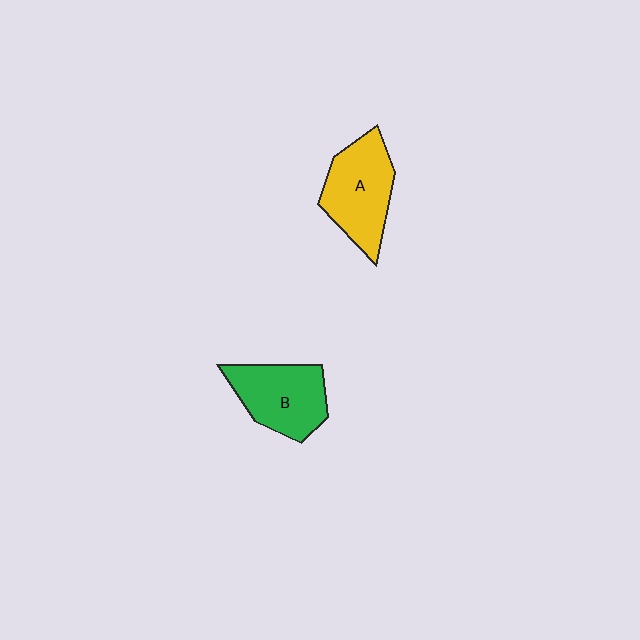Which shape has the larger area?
Shape A (yellow).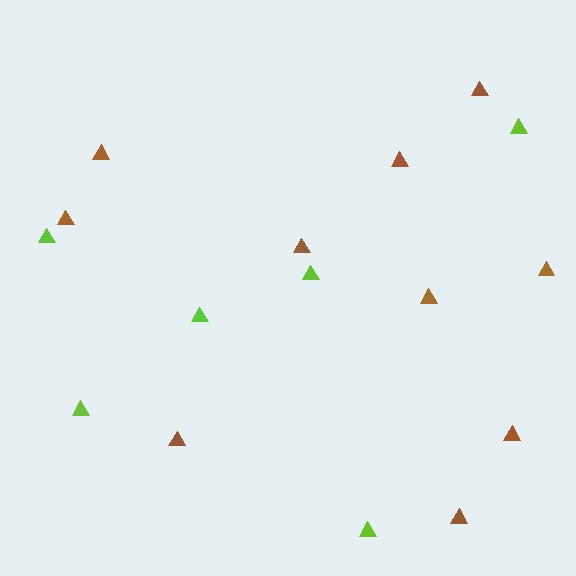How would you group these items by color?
There are 2 groups: one group of lime triangles (6) and one group of brown triangles (10).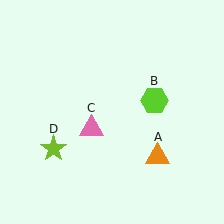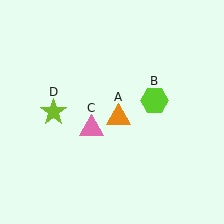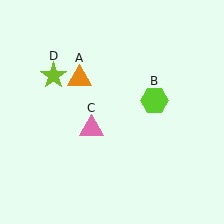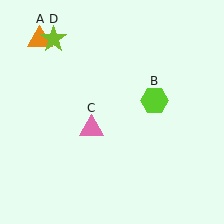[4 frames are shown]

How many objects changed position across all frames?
2 objects changed position: orange triangle (object A), lime star (object D).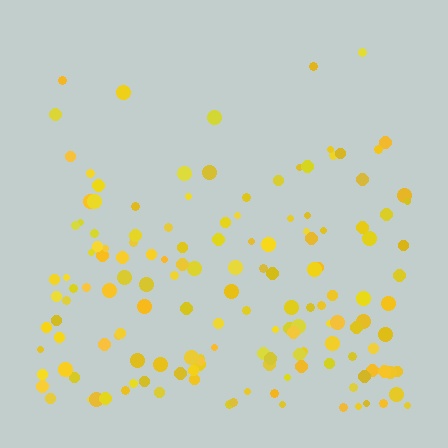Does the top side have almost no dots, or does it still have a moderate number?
Still a moderate number, just noticeably fewer than the bottom.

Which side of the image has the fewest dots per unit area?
The top.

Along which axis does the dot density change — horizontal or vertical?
Vertical.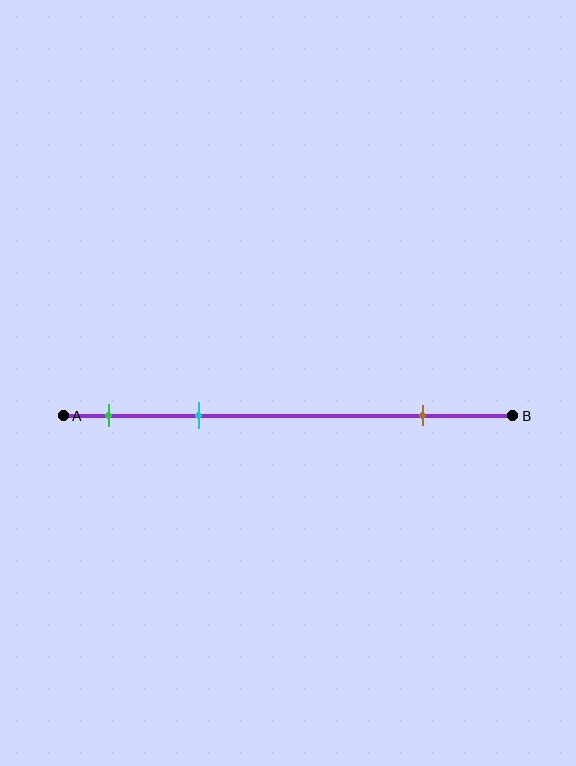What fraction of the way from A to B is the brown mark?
The brown mark is approximately 80% (0.8) of the way from A to B.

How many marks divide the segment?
There are 3 marks dividing the segment.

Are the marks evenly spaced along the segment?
No, the marks are not evenly spaced.